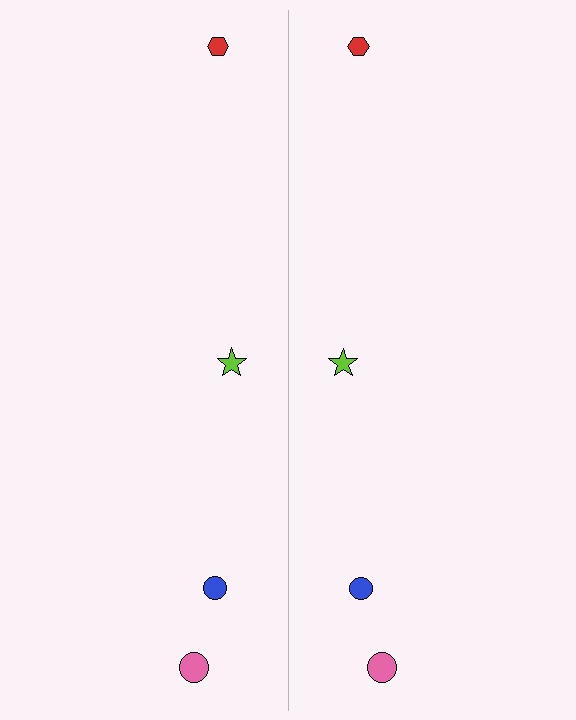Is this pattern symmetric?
Yes, this pattern has bilateral (reflection) symmetry.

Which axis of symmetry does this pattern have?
The pattern has a vertical axis of symmetry running through the center of the image.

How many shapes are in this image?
There are 8 shapes in this image.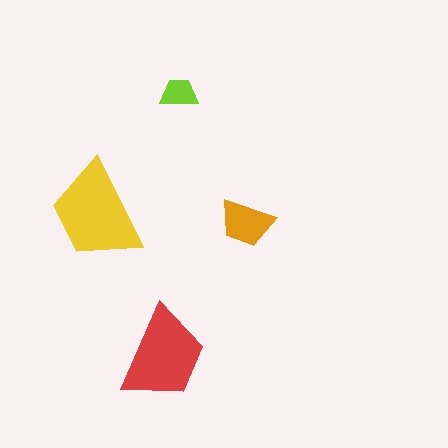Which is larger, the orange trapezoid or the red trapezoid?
The red one.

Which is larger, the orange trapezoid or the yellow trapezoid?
The yellow one.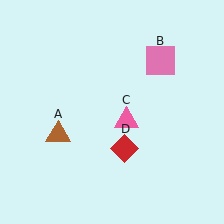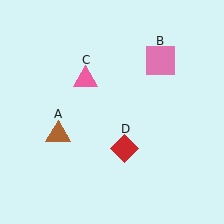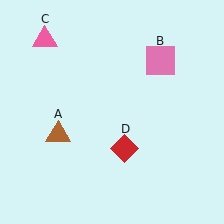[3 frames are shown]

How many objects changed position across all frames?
1 object changed position: pink triangle (object C).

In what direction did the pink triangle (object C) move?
The pink triangle (object C) moved up and to the left.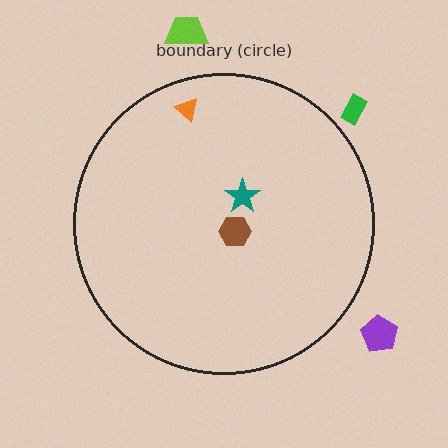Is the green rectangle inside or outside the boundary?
Outside.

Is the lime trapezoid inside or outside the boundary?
Outside.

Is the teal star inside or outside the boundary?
Inside.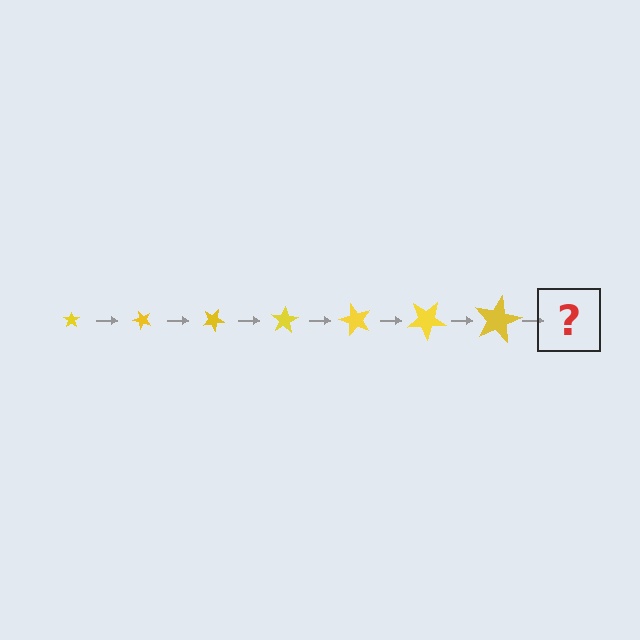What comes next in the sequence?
The next element should be a star, larger than the previous one and rotated 350 degrees from the start.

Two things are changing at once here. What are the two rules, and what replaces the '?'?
The two rules are that the star grows larger each step and it rotates 50 degrees each step. The '?' should be a star, larger than the previous one and rotated 350 degrees from the start.